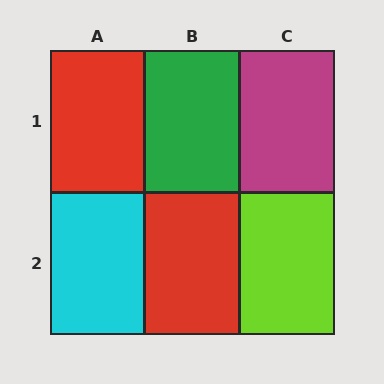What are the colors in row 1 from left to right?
Red, green, magenta.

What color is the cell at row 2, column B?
Red.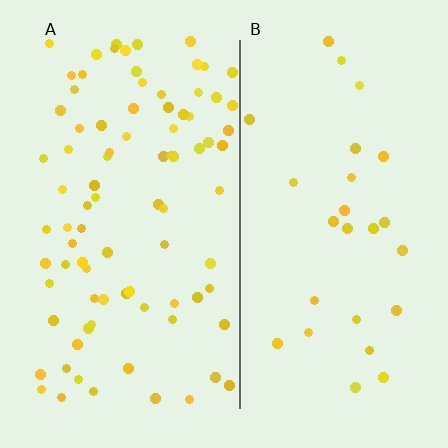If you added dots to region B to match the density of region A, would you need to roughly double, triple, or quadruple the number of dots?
Approximately triple.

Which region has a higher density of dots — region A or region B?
A (the left).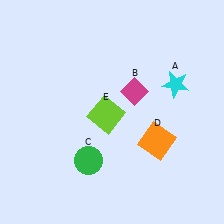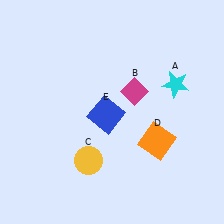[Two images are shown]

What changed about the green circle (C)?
In Image 1, C is green. In Image 2, it changed to yellow.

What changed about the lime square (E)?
In Image 1, E is lime. In Image 2, it changed to blue.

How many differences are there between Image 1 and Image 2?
There are 2 differences between the two images.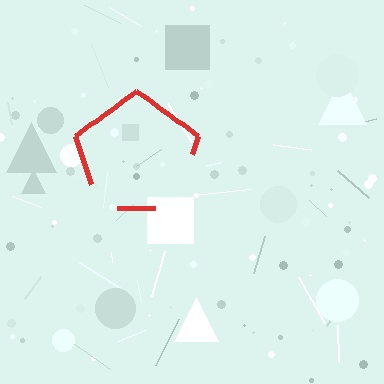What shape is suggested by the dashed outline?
The dashed outline suggests a pentagon.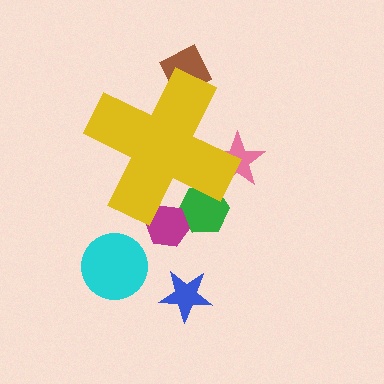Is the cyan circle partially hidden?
No, the cyan circle is fully visible.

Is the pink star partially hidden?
Yes, the pink star is partially hidden behind the yellow cross.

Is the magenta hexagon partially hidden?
Yes, the magenta hexagon is partially hidden behind the yellow cross.